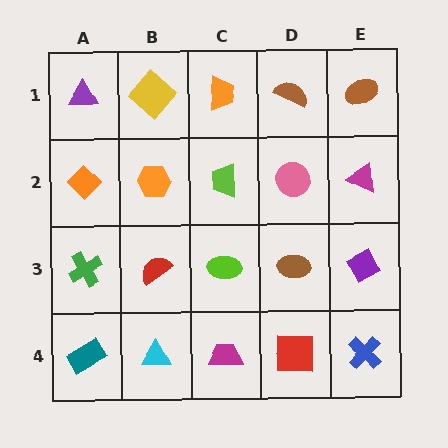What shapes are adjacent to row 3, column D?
A pink circle (row 2, column D), a red square (row 4, column D), a lime ellipse (row 3, column C), a purple diamond (row 3, column E).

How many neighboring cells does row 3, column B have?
4.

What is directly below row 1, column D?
A pink circle.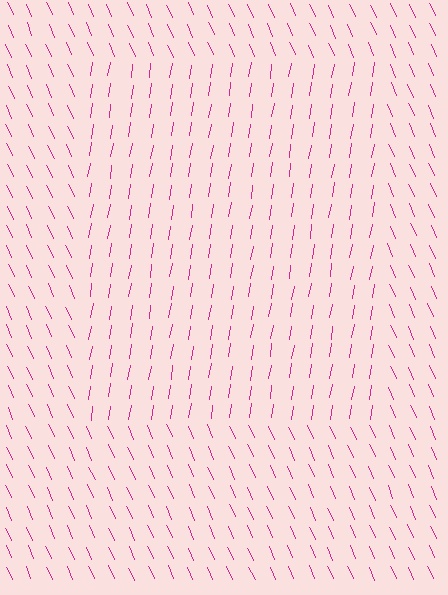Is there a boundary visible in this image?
Yes, there is a texture boundary formed by a change in line orientation.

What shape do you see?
I see a rectangle.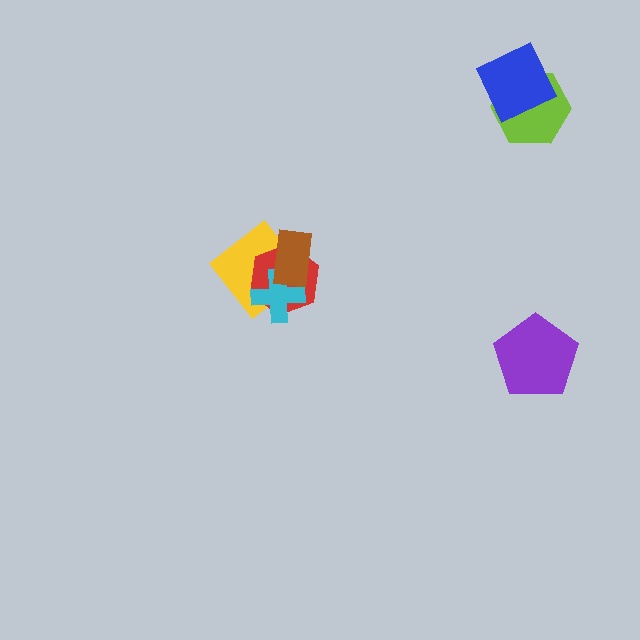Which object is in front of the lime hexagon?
The blue diamond is in front of the lime hexagon.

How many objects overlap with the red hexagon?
3 objects overlap with the red hexagon.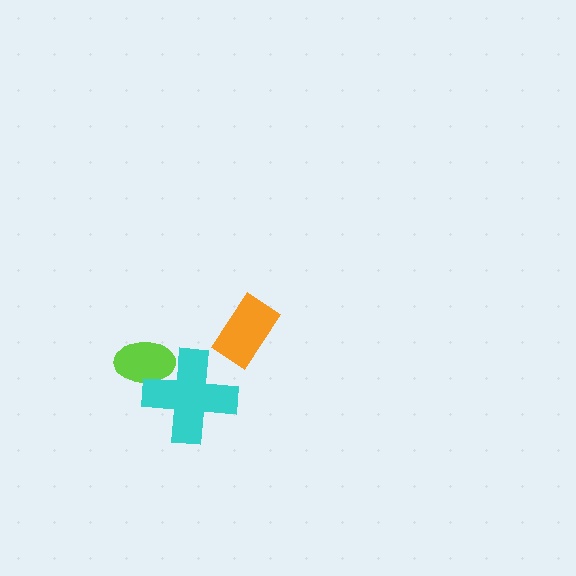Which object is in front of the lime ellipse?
The cyan cross is in front of the lime ellipse.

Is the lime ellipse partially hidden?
Yes, it is partially covered by another shape.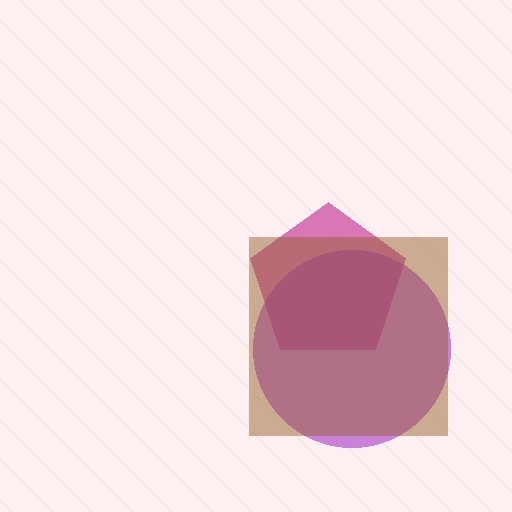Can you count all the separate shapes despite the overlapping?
Yes, there are 3 separate shapes.